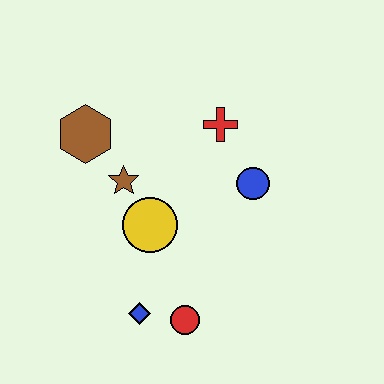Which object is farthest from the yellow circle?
The red cross is farthest from the yellow circle.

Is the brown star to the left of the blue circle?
Yes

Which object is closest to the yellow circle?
The brown star is closest to the yellow circle.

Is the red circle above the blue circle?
No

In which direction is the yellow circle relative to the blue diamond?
The yellow circle is above the blue diamond.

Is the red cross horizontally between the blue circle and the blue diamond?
Yes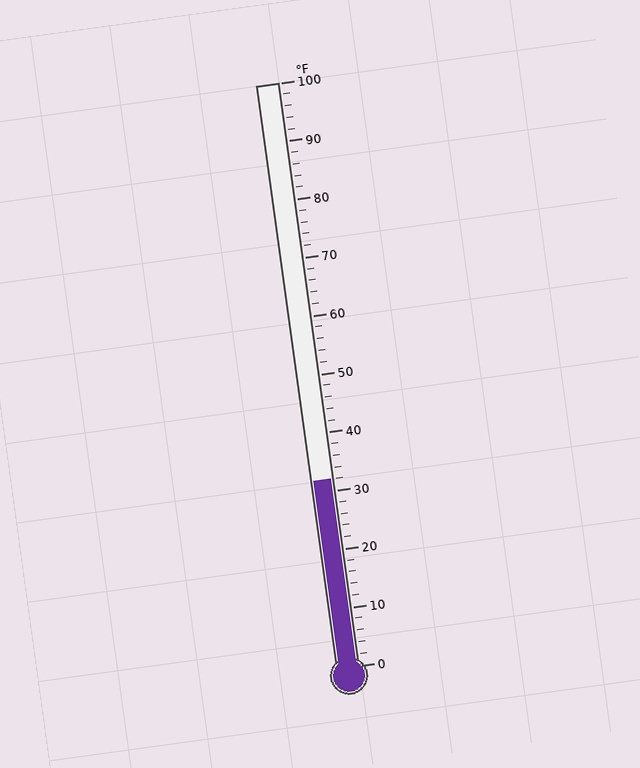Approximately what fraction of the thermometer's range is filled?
The thermometer is filled to approximately 30% of its range.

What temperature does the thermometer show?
The thermometer shows approximately 32°F.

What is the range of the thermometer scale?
The thermometer scale ranges from 0°F to 100°F.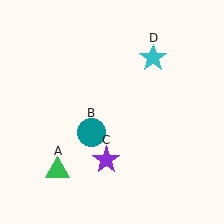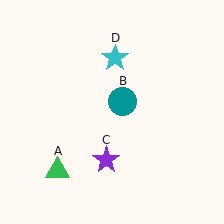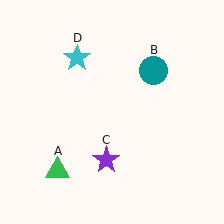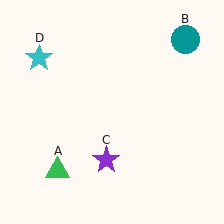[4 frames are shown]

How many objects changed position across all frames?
2 objects changed position: teal circle (object B), cyan star (object D).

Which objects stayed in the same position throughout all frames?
Green triangle (object A) and purple star (object C) remained stationary.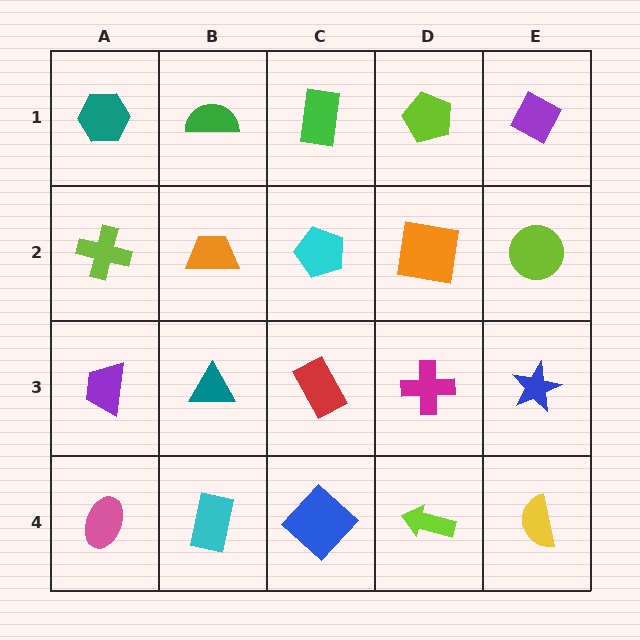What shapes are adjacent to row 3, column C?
A cyan pentagon (row 2, column C), a blue diamond (row 4, column C), a teal triangle (row 3, column B), a magenta cross (row 3, column D).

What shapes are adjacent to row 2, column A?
A teal hexagon (row 1, column A), a purple trapezoid (row 3, column A), an orange trapezoid (row 2, column B).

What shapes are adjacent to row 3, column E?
A lime circle (row 2, column E), a yellow semicircle (row 4, column E), a magenta cross (row 3, column D).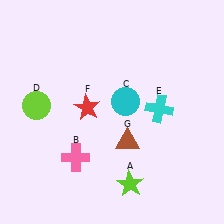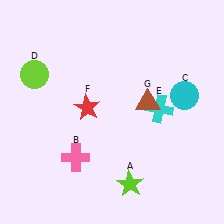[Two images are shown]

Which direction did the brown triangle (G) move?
The brown triangle (G) moved up.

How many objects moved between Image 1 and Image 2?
3 objects moved between the two images.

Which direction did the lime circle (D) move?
The lime circle (D) moved up.